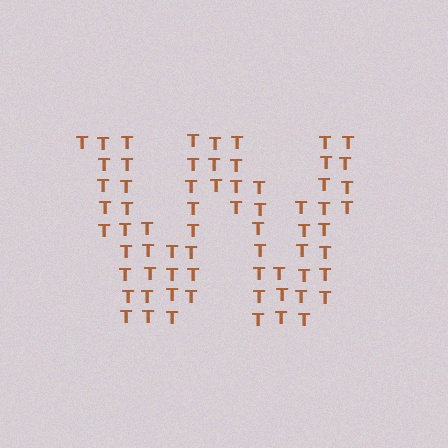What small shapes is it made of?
It is made of small letter T's.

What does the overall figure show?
The overall figure shows the letter W.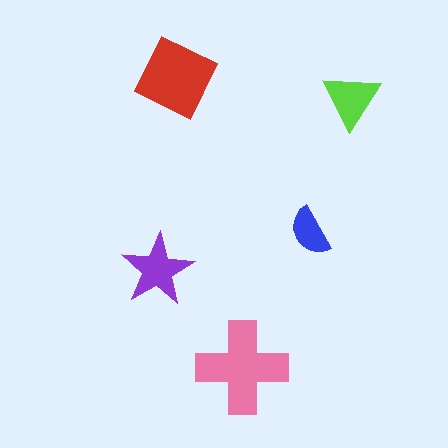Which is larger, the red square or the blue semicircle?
The red square.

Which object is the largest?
The pink cross.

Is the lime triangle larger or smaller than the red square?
Smaller.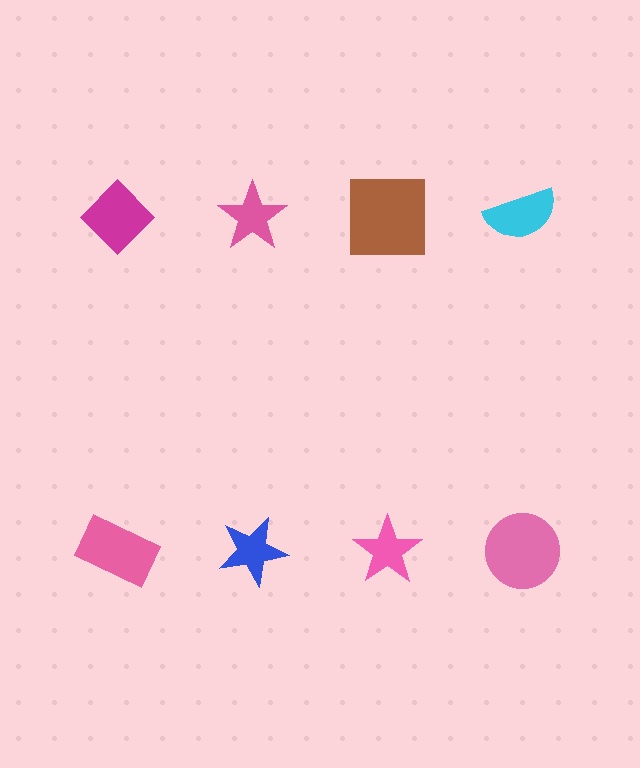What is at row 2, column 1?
A pink rectangle.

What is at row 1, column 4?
A cyan semicircle.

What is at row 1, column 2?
A pink star.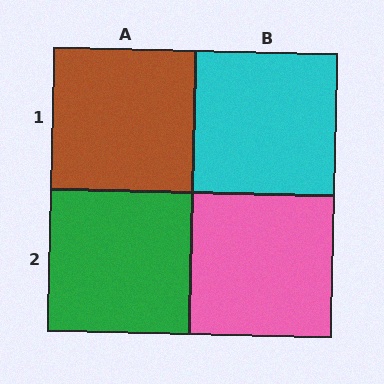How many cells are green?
1 cell is green.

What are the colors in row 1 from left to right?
Brown, cyan.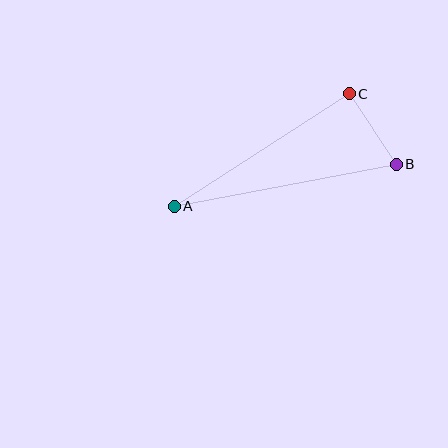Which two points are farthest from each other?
Points A and B are farthest from each other.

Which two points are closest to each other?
Points B and C are closest to each other.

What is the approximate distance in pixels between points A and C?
The distance between A and C is approximately 208 pixels.